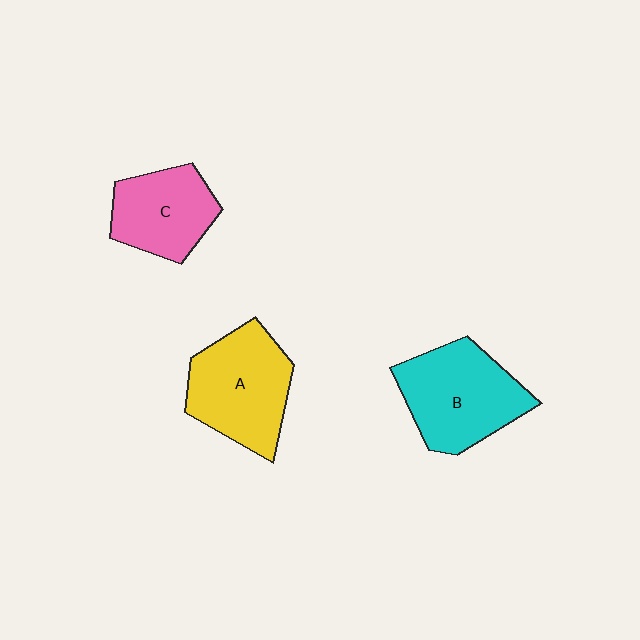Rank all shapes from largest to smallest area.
From largest to smallest: B (cyan), A (yellow), C (pink).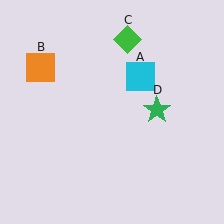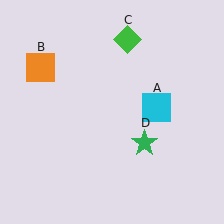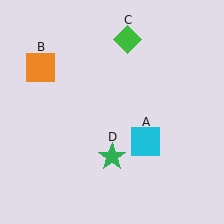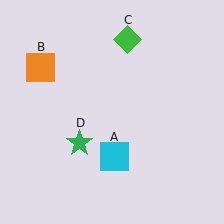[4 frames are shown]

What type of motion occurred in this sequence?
The cyan square (object A), green star (object D) rotated clockwise around the center of the scene.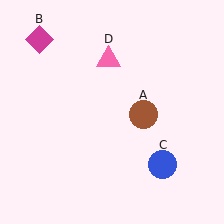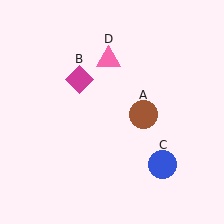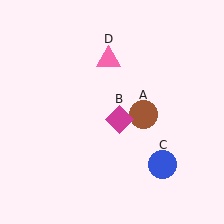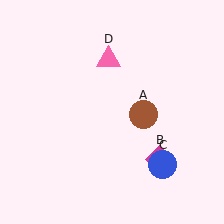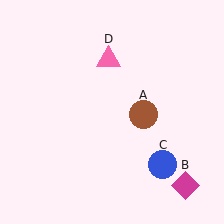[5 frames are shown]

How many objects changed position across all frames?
1 object changed position: magenta diamond (object B).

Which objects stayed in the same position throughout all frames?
Brown circle (object A) and blue circle (object C) and pink triangle (object D) remained stationary.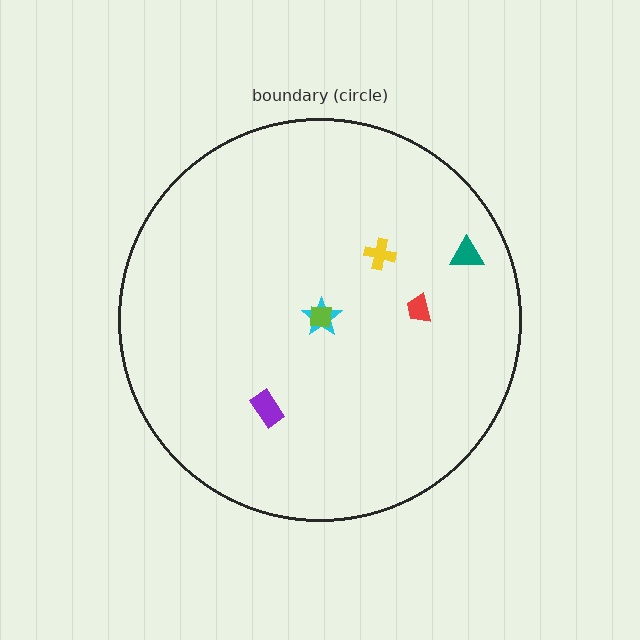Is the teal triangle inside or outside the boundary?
Inside.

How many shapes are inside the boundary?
6 inside, 0 outside.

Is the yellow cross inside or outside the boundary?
Inside.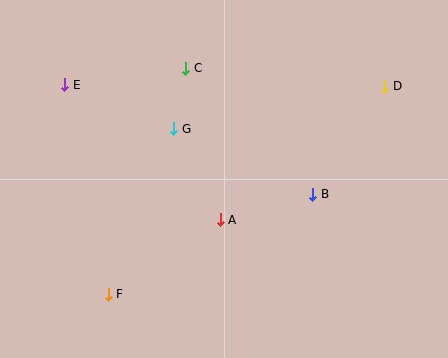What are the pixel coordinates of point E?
Point E is at (65, 85).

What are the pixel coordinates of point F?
Point F is at (108, 294).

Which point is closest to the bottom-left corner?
Point F is closest to the bottom-left corner.